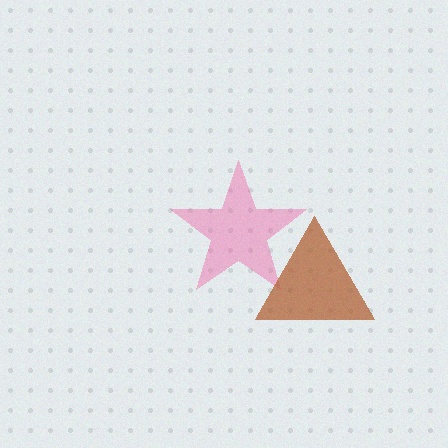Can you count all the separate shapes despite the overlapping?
Yes, there are 2 separate shapes.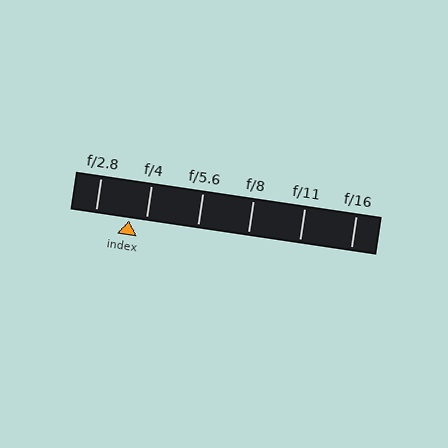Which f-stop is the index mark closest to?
The index mark is closest to f/4.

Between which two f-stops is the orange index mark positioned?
The index mark is between f/2.8 and f/4.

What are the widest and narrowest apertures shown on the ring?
The widest aperture shown is f/2.8 and the narrowest is f/16.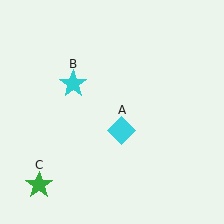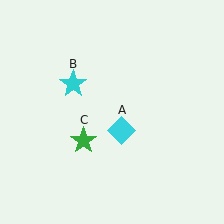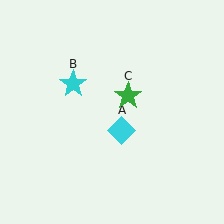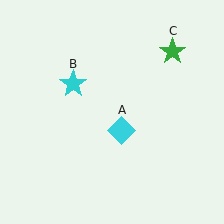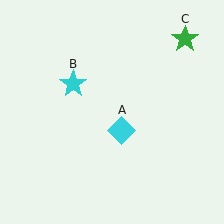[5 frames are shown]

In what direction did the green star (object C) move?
The green star (object C) moved up and to the right.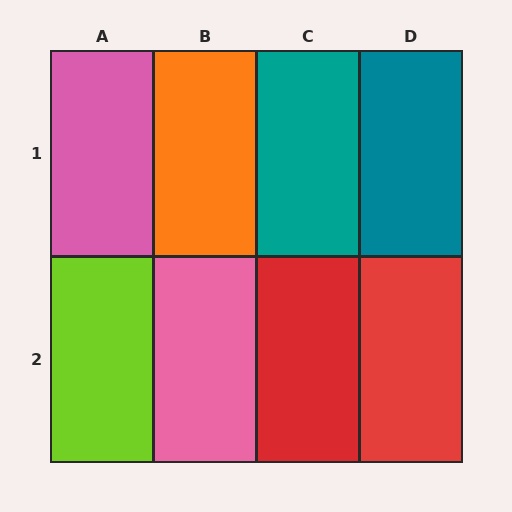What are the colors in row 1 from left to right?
Pink, orange, teal, teal.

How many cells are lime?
1 cell is lime.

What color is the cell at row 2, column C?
Red.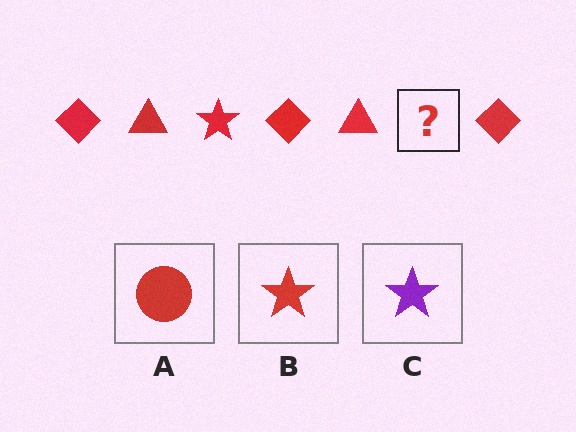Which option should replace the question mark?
Option B.